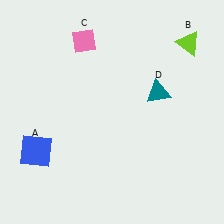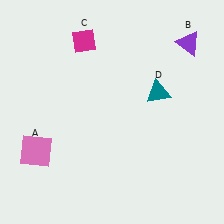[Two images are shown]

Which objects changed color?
A changed from blue to pink. B changed from lime to purple. C changed from pink to magenta.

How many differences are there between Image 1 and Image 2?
There are 3 differences between the two images.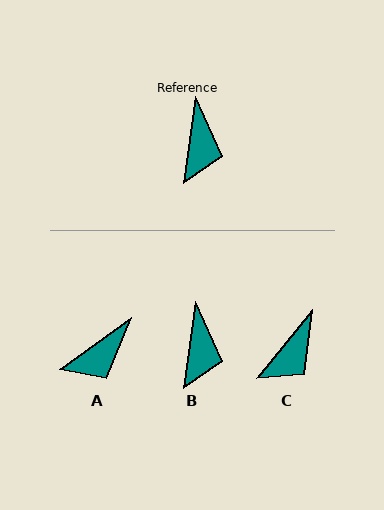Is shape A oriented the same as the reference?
No, it is off by about 47 degrees.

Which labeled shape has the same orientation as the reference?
B.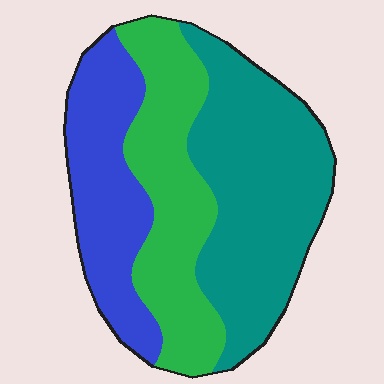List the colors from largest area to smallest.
From largest to smallest: teal, green, blue.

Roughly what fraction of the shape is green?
Green covers roughly 30% of the shape.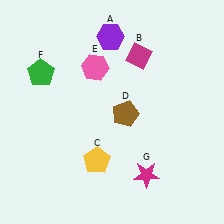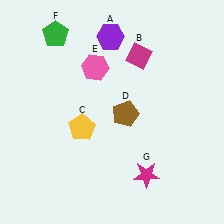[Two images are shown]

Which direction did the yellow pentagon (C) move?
The yellow pentagon (C) moved up.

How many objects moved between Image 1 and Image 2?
2 objects moved between the two images.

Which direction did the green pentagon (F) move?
The green pentagon (F) moved up.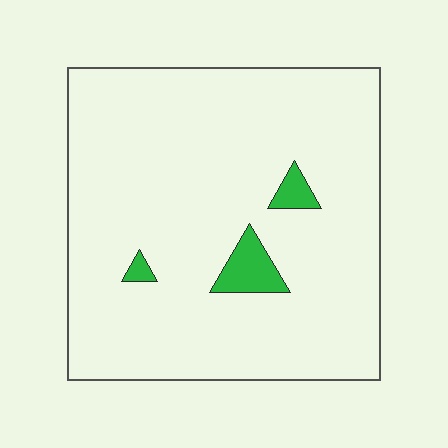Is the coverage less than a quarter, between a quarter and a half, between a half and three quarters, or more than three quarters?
Less than a quarter.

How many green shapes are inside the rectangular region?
3.